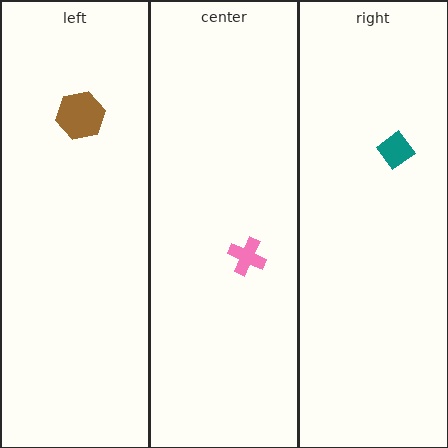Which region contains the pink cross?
The center region.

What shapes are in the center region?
The pink cross.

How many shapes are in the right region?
1.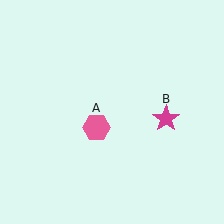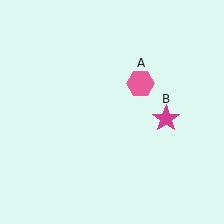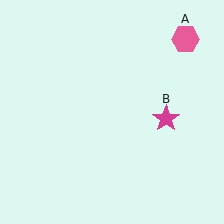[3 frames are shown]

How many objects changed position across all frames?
1 object changed position: pink hexagon (object A).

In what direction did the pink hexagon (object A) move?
The pink hexagon (object A) moved up and to the right.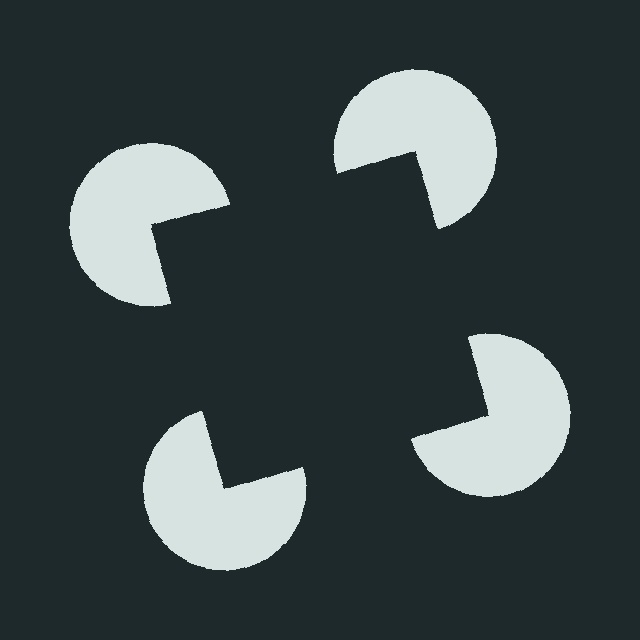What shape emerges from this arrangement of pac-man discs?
An illusory square — its edges are inferred from the aligned wedge cuts in the pac-man discs, not physically drawn.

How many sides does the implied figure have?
4 sides.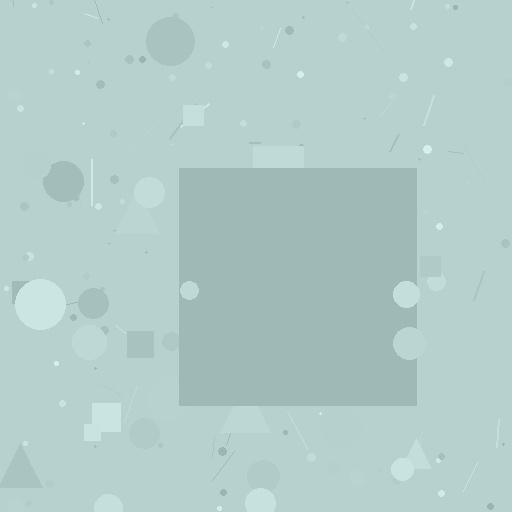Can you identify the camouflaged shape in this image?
The camouflaged shape is a square.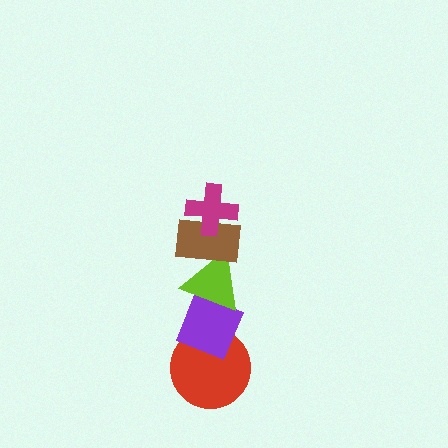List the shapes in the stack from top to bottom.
From top to bottom: the magenta cross, the brown rectangle, the lime triangle, the purple diamond, the red circle.